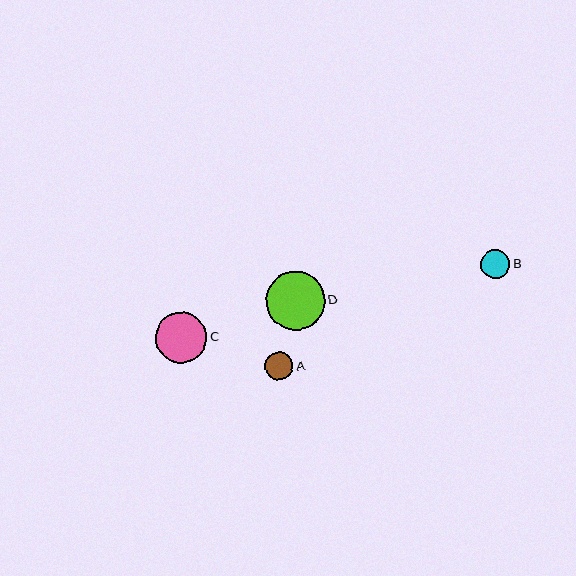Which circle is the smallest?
Circle A is the smallest with a size of approximately 28 pixels.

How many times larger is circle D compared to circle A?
Circle D is approximately 2.1 times the size of circle A.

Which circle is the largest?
Circle D is the largest with a size of approximately 58 pixels.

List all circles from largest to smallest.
From largest to smallest: D, C, B, A.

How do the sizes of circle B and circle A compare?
Circle B and circle A are approximately the same size.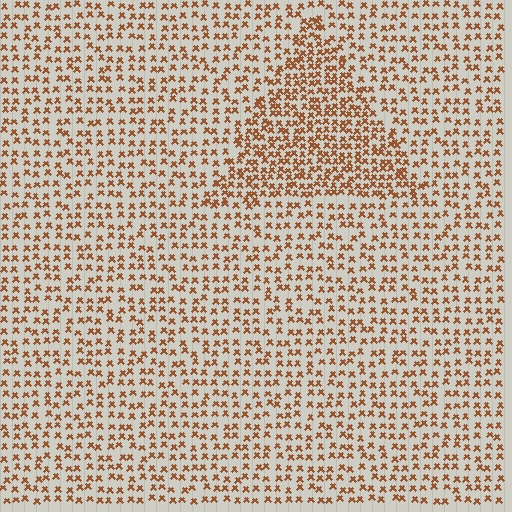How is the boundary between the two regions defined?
The boundary is defined by a change in element density (approximately 1.8x ratio). All elements are the same color, size, and shape.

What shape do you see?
I see a triangle.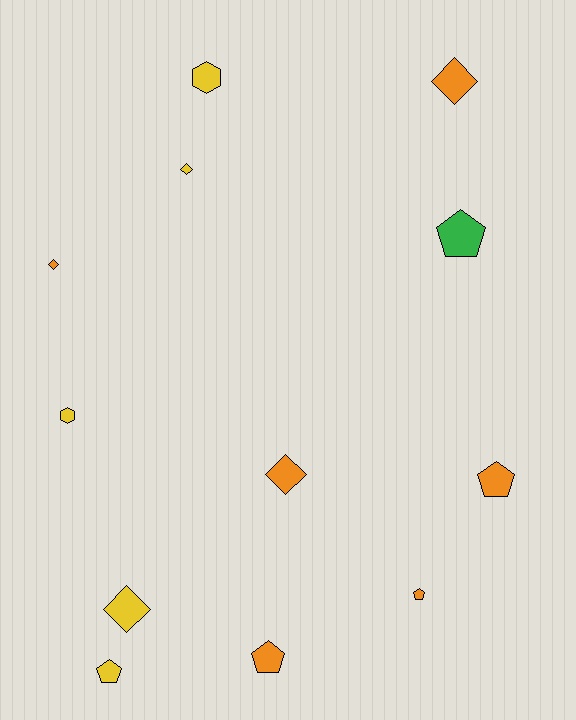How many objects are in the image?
There are 12 objects.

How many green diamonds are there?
There are no green diamonds.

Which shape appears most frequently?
Diamond, with 5 objects.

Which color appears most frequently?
Orange, with 6 objects.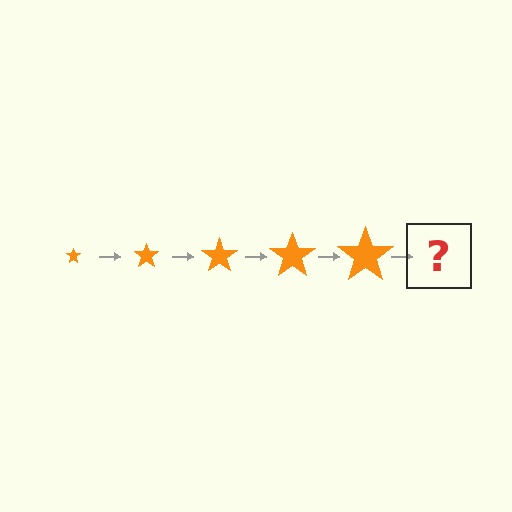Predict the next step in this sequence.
The next step is an orange star, larger than the previous one.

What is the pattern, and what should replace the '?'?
The pattern is that the star gets progressively larger each step. The '?' should be an orange star, larger than the previous one.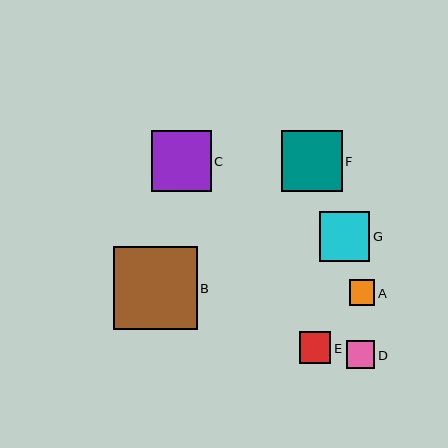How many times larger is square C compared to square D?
Square C is approximately 2.1 times the size of square D.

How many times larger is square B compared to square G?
Square B is approximately 1.7 times the size of square G.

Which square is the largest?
Square B is the largest with a size of approximately 84 pixels.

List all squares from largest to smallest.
From largest to smallest: B, F, C, G, E, D, A.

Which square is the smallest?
Square A is the smallest with a size of approximately 25 pixels.